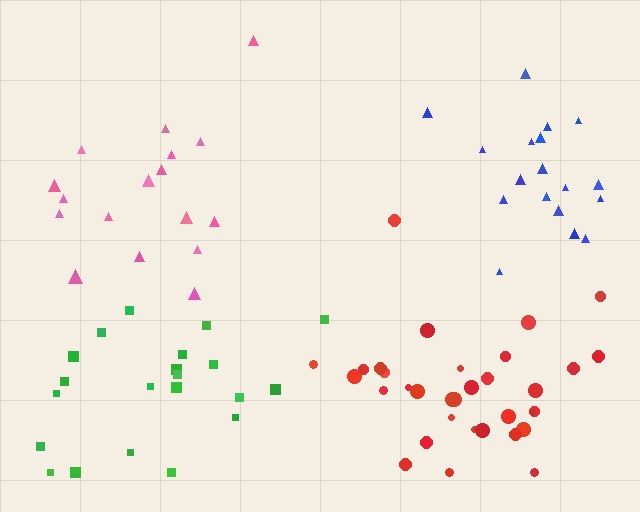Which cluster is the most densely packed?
Blue.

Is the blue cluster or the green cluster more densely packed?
Blue.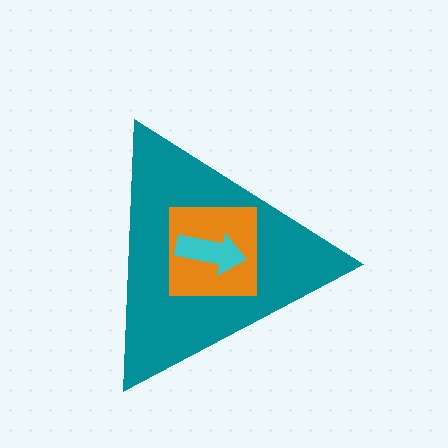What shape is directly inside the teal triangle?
The orange square.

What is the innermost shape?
The cyan arrow.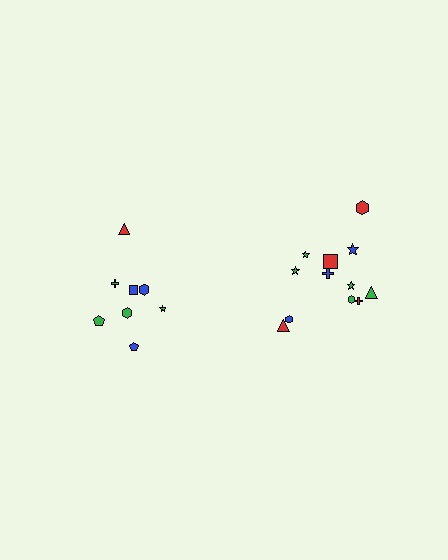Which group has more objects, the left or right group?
The right group.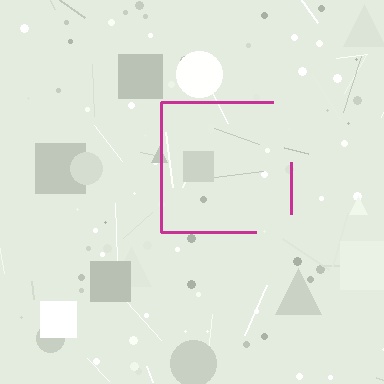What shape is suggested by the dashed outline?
The dashed outline suggests a square.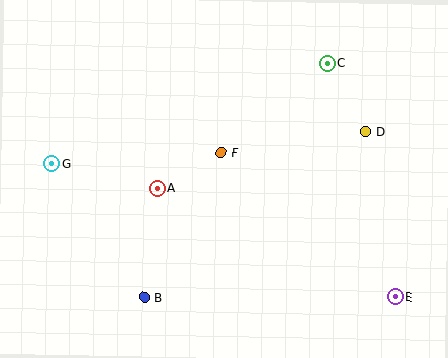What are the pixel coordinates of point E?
Point E is at (395, 297).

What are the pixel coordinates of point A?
Point A is at (157, 188).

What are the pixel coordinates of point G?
Point G is at (52, 163).